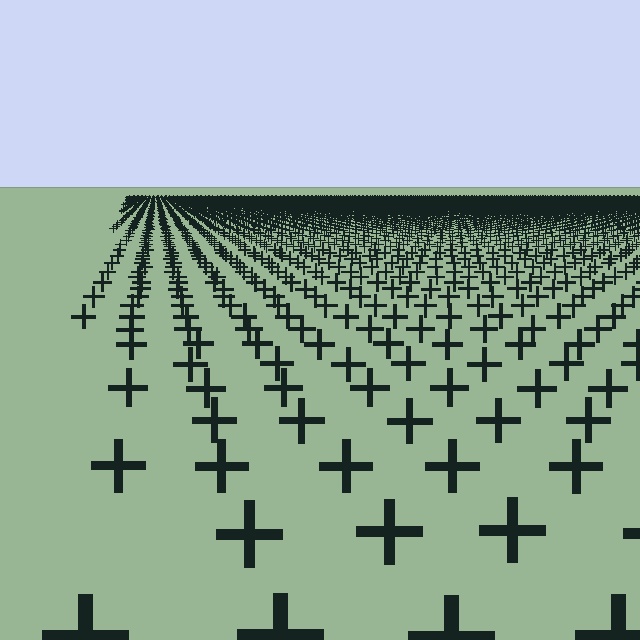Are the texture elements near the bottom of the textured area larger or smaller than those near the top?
Larger. Near the bottom, elements are closer to the viewer and appear at a bigger on-screen size.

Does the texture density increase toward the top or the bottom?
Density increases toward the top.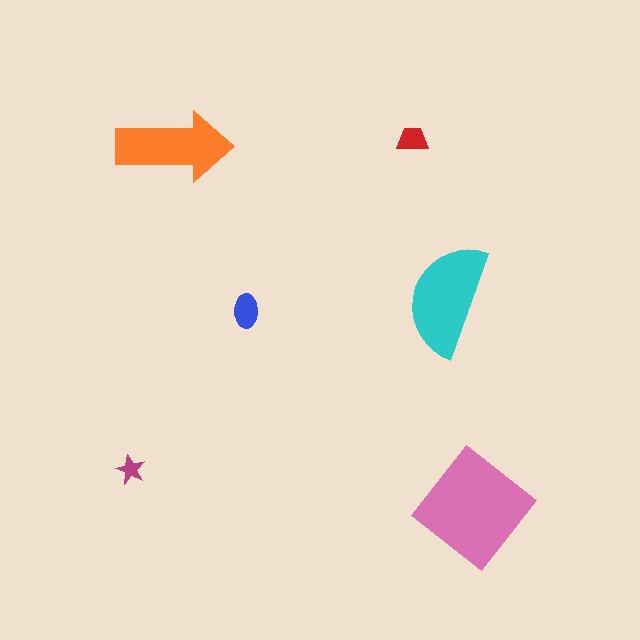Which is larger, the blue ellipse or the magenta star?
The blue ellipse.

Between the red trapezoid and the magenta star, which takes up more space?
The red trapezoid.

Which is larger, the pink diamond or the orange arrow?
The pink diamond.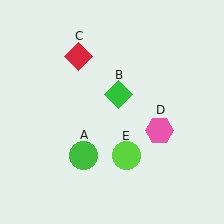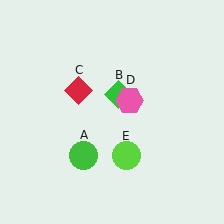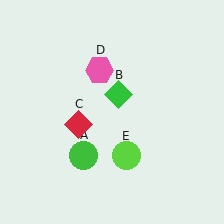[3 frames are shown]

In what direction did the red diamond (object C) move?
The red diamond (object C) moved down.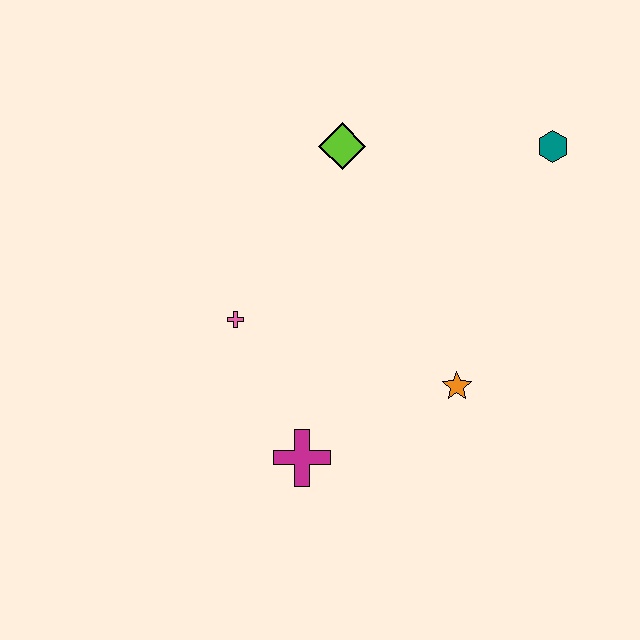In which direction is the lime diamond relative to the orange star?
The lime diamond is above the orange star.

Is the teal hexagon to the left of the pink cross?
No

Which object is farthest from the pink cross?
The teal hexagon is farthest from the pink cross.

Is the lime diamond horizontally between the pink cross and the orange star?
Yes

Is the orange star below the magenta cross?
No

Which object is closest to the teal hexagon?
The lime diamond is closest to the teal hexagon.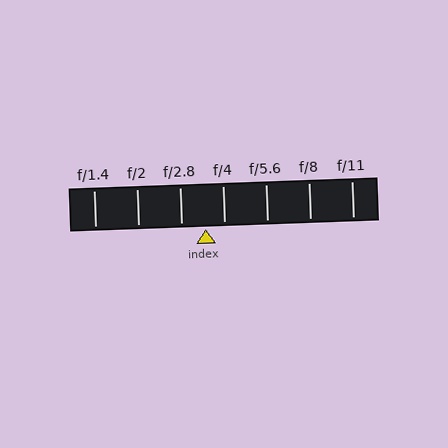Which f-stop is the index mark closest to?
The index mark is closest to f/4.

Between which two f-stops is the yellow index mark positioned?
The index mark is between f/2.8 and f/4.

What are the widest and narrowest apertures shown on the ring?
The widest aperture shown is f/1.4 and the narrowest is f/11.